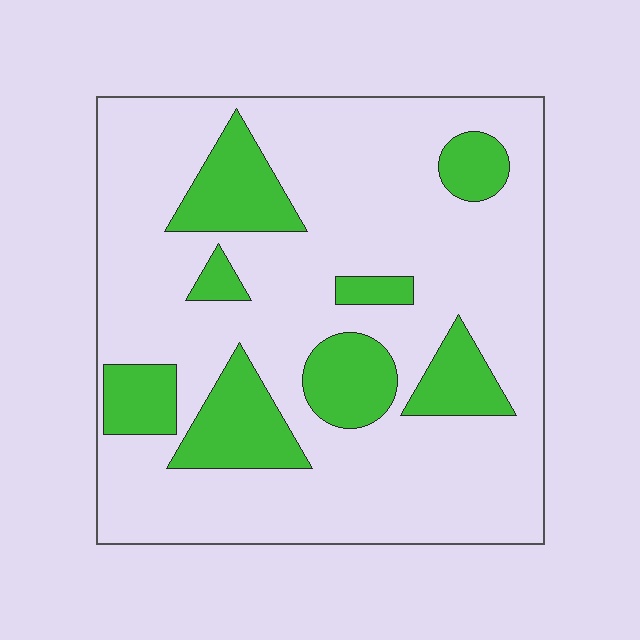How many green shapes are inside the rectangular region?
8.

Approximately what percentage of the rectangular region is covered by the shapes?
Approximately 20%.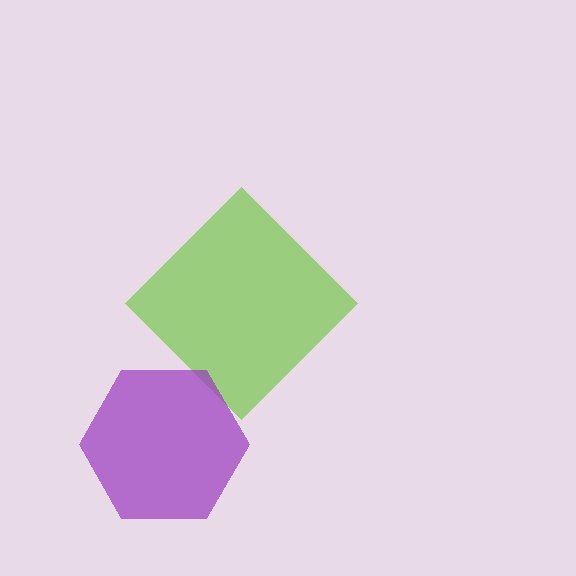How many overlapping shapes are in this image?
There are 2 overlapping shapes in the image.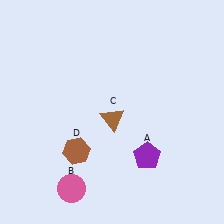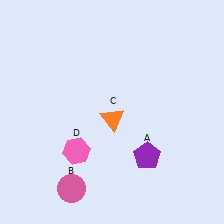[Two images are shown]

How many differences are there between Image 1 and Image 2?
There are 2 differences between the two images.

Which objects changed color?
C changed from brown to orange. D changed from brown to pink.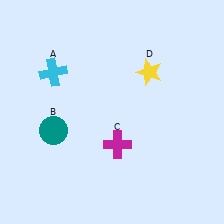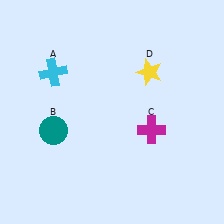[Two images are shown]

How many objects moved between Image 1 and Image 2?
1 object moved between the two images.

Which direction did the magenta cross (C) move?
The magenta cross (C) moved right.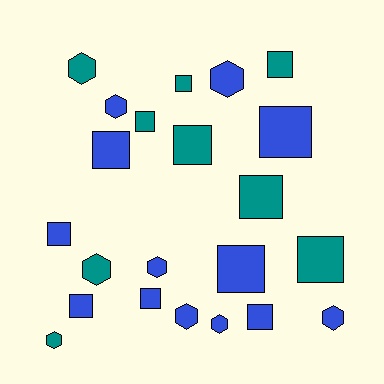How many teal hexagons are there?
There are 3 teal hexagons.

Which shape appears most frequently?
Square, with 13 objects.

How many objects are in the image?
There are 22 objects.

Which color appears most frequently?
Blue, with 13 objects.